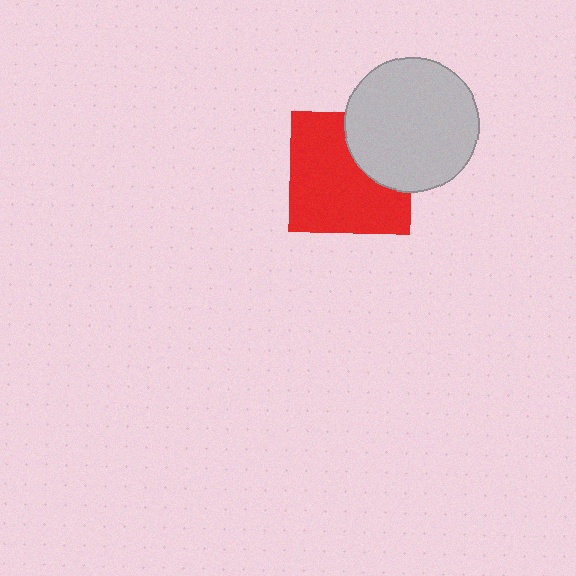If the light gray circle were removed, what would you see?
You would see the complete red square.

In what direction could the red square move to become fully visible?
The red square could move toward the lower-left. That would shift it out from behind the light gray circle entirely.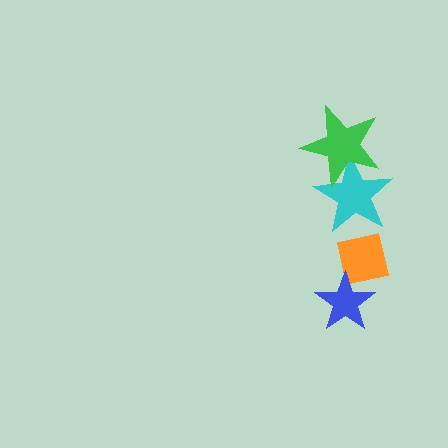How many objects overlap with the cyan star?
2 objects overlap with the cyan star.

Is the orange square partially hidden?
Yes, it is partially covered by another shape.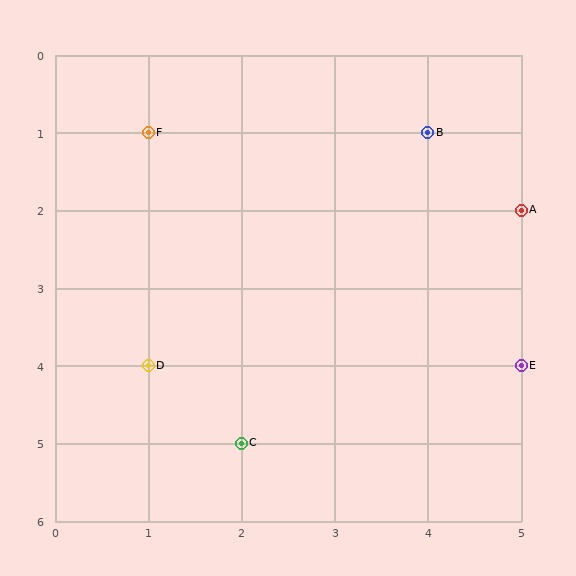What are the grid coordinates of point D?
Point D is at grid coordinates (1, 4).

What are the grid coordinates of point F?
Point F is at grid coordinates (1, 1).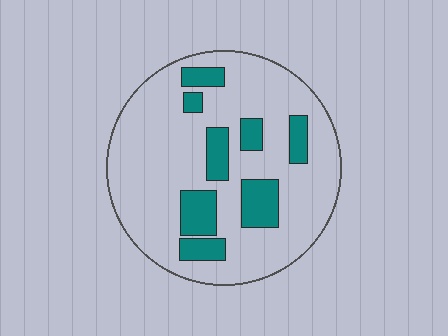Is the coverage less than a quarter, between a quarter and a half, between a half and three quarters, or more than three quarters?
Less than a quarter.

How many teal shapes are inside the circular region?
8.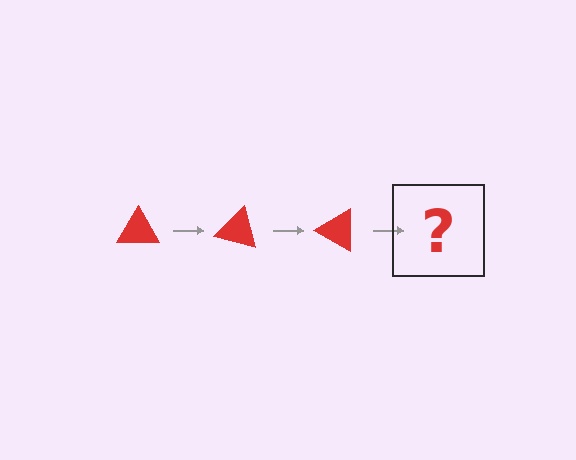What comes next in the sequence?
The next element should be a red triangle rotated 45 degrees.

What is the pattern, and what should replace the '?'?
The pattern is that the triangle rotates 15 degrees each step. The '?' should be a red triangle rotated 45 degrees.